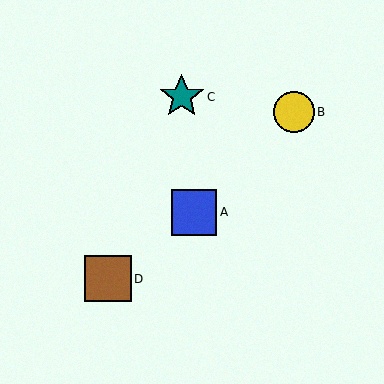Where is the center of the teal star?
The center of the teal star is at (182, 97).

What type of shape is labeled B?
Shape B is a yellow circle.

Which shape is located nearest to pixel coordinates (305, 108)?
The yellow circle (labeled B) at (294, 112) is nearest to that location.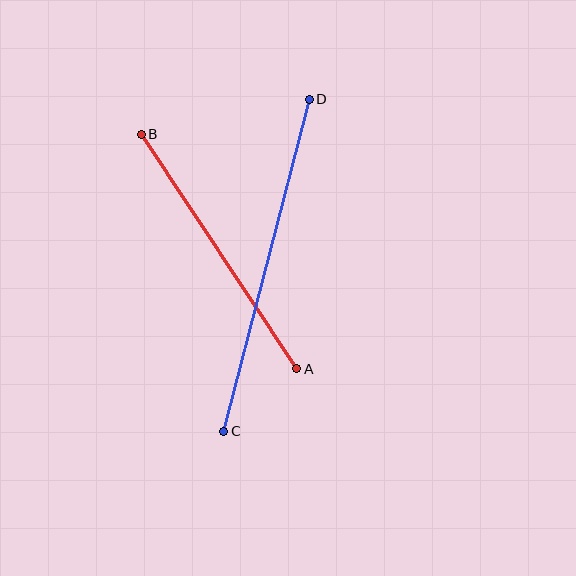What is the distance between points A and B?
The distance is approximately 282 pixels.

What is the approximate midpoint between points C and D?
The midpoint is at approximately (266, 265) pixels.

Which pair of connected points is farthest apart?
Points C and D are farthest apart.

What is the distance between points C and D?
The distance is approximately 343 pixels.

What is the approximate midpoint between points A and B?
The midpoint is at approximately (219, 252) pixels.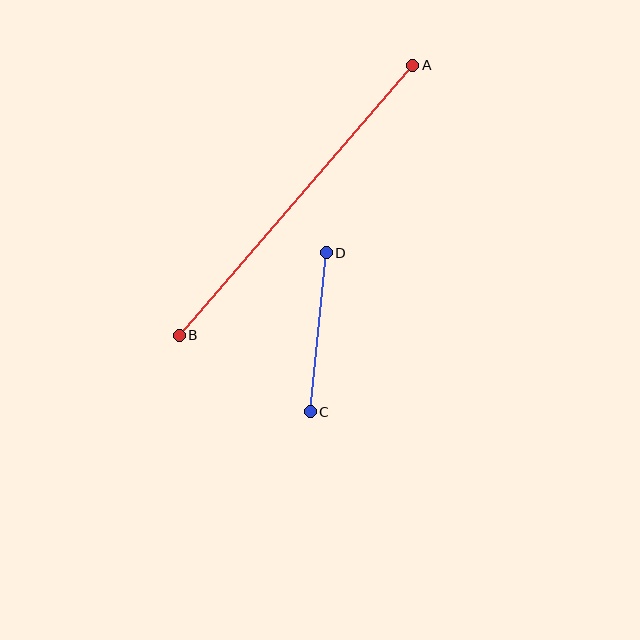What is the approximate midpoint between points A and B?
The midpoint is at approximately (296, 200) pixels.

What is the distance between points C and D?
The distance is approximately 160 pixels.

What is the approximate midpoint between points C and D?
The midpoint is at approximately (318, 332) pixels.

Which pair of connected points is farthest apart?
Points A and B are farthest apart.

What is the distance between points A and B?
The distance is approximately 357 pixels.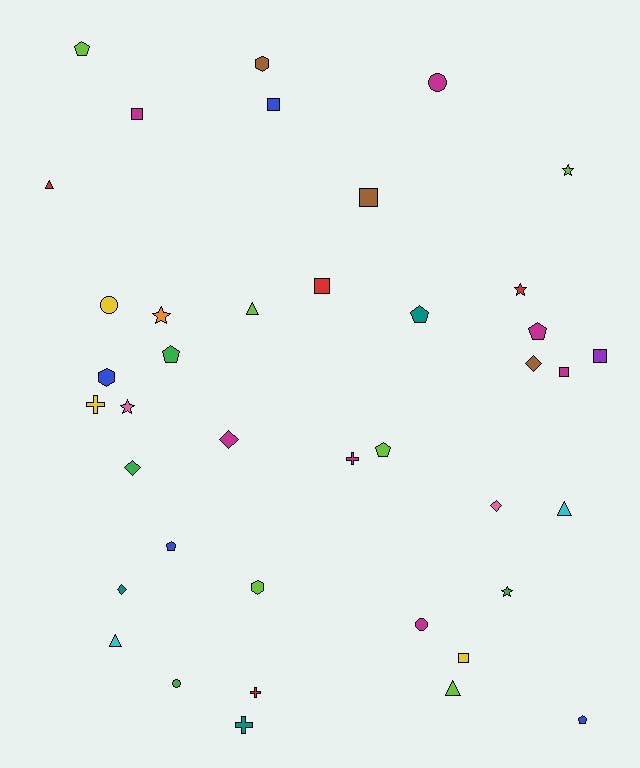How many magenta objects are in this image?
There are 7 magenta objects.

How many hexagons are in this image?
There are 3 hexagons.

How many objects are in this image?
There are 40 objects.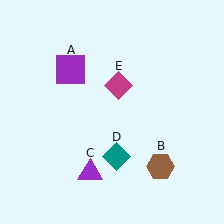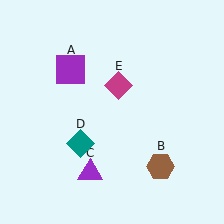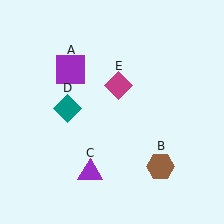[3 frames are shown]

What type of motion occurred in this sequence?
The teal diamond (object D) rotated clockwise around the center of the scene.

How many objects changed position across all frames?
1 object changed position: teal diamond (object D).